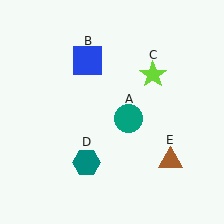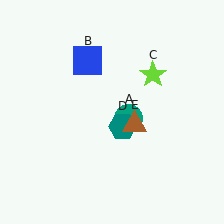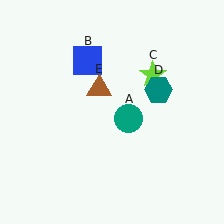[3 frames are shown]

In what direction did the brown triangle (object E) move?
The brown triangle (object E) moved up and to the left.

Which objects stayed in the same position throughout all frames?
Teal circle (object A) and blue square (object B) and lime star (object C) remained stationary.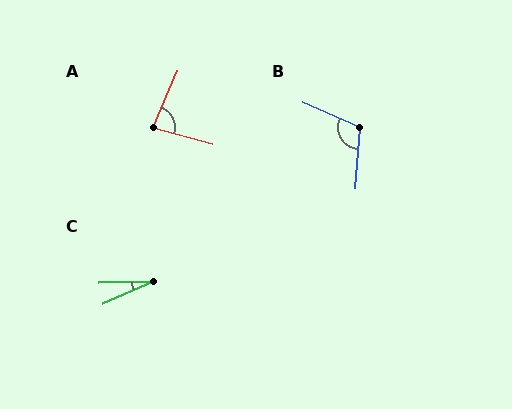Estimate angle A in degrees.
Approximately 82 degrees.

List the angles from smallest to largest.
C (23°), A (82°), B (110°).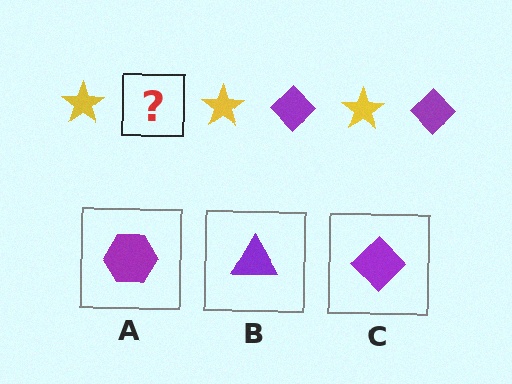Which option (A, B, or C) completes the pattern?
C.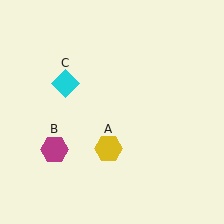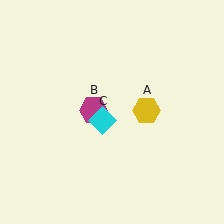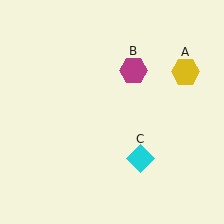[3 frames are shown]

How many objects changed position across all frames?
3 objects changed position: yellow hexagon (object A), magenta hexagon (object B), cyan diamond (object C).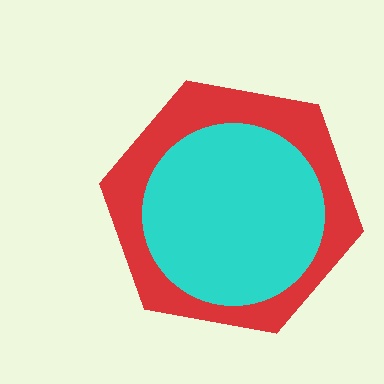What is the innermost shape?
The cyan circle.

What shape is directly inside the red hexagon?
The cyan circle.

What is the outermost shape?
The red hexagon.